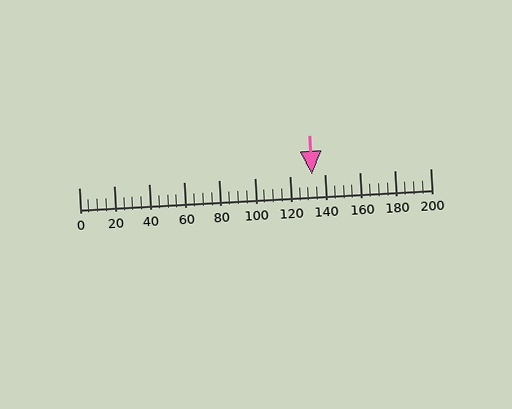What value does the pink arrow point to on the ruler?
The pink arrow points to approximately 133.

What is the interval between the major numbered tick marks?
The major tick marks are spaced 20 units apart.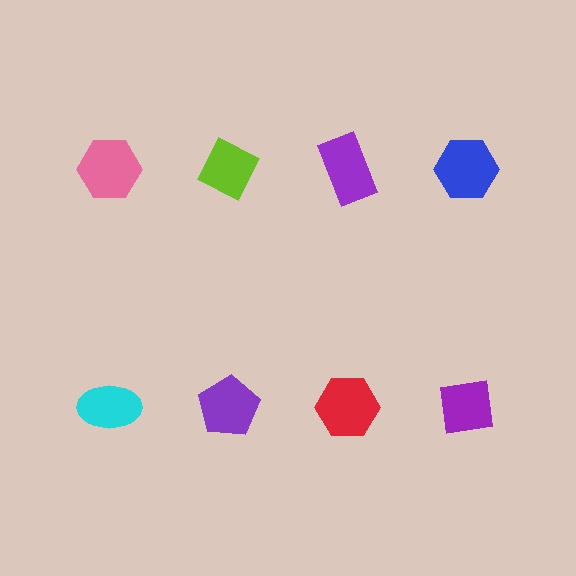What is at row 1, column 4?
A blue hexagon.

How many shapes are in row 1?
4 shapes.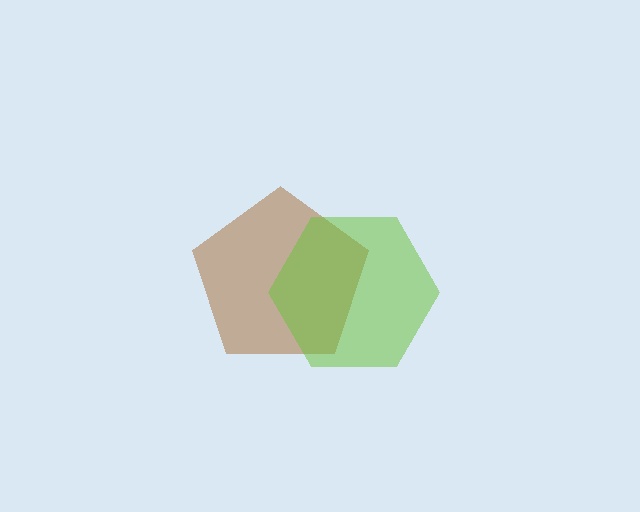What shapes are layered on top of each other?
The layered shapes are: a brown pentagon, a lime hexagon.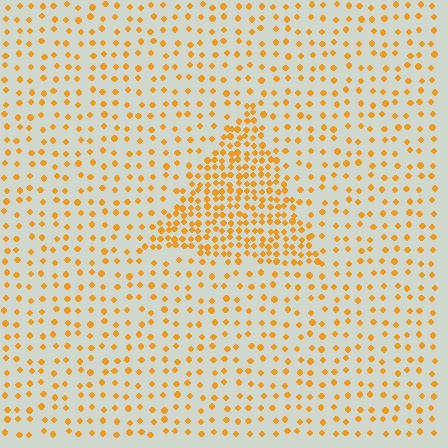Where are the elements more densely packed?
The elements are more densely packed inside the triangle boundary.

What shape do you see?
I see a triangle.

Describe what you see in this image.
The image contains small orange elements arranged at two different densities. A triangle-shaped region is visible where the elements are more densely packed than the surrounding area.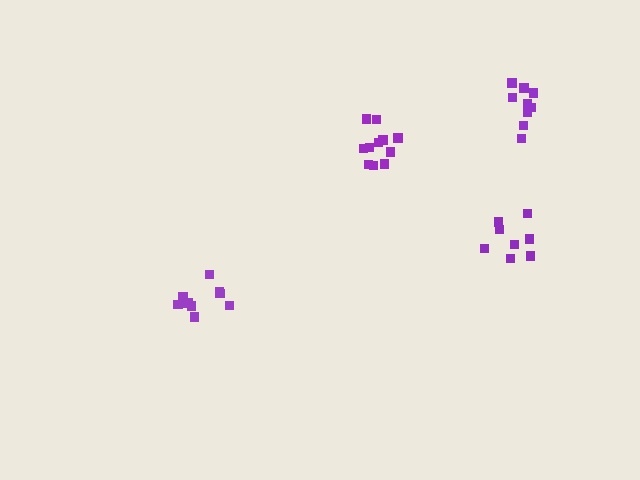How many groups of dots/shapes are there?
There are 4 groups.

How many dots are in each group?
Group 1: 9 dots, Group 2: 8 dots, Group 3: 11 dots, Group 4: 9 dots (37 total).